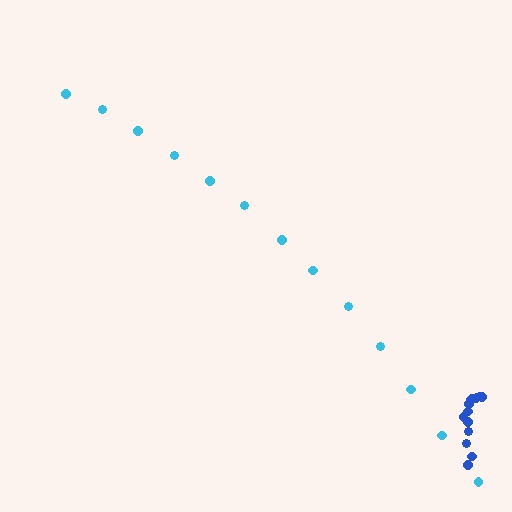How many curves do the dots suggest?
There are 2 distinct paths.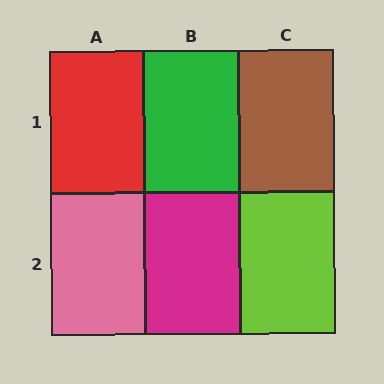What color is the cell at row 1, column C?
Brown.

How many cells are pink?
1 cell is pink.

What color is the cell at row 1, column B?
Green.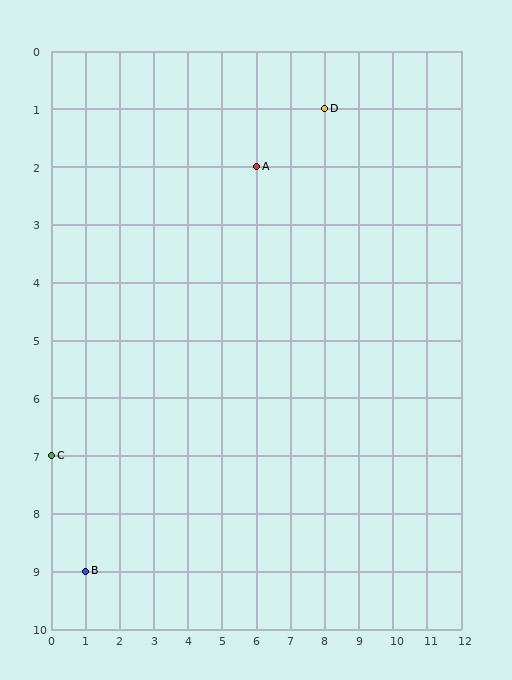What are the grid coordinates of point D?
Point D is at grid coordinates (8, 1).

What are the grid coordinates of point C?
Point C is at grid coordinates (0, 7).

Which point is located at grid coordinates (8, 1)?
Point D is at (8, 1).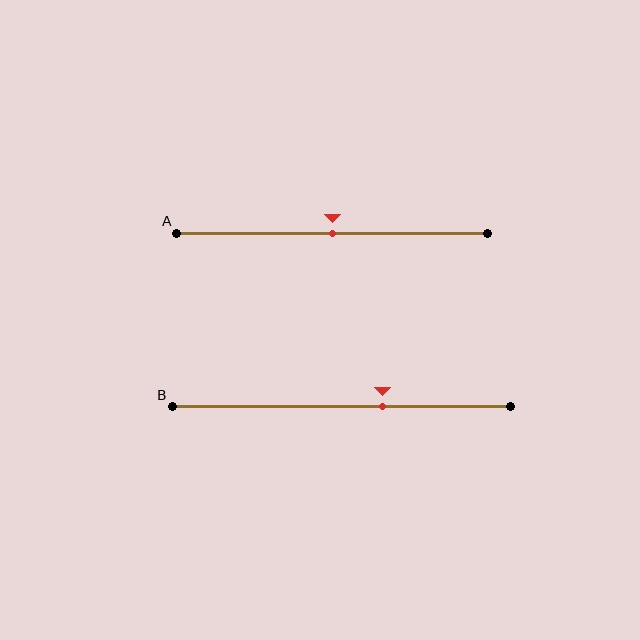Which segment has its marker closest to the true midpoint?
Segment A has its marker closest to the true midpoint.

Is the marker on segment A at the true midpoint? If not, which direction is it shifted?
Yes, the marker on segment A is at the true midpoint.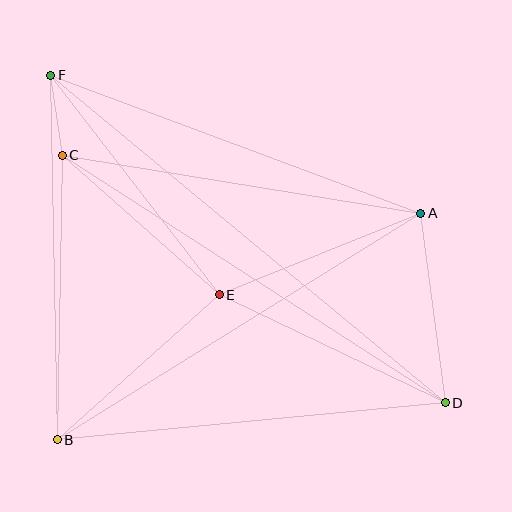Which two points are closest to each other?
Points C and F are closest to each other.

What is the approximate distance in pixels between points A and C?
The distance between A and C is approximately 363 pixels.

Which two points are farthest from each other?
Points D and F are farthest from each other.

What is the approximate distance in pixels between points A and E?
The distance between A and E is approximately 218 pixels.